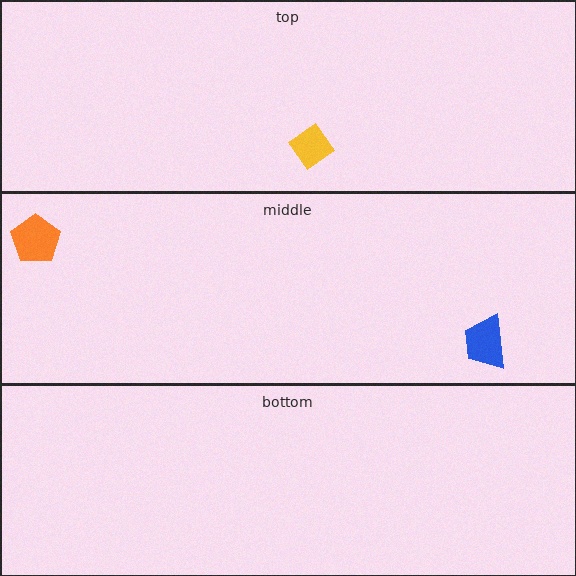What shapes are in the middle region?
The blue trapezoid, the orange pentagon.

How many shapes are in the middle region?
2.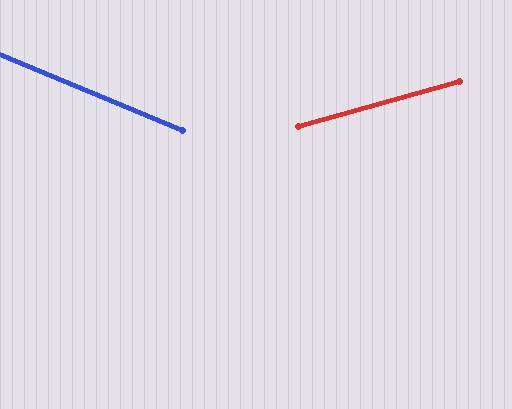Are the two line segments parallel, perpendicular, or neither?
Neither parallel nor perpendicular — they differ by about 38°.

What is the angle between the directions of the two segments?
Approximately 38 degrees.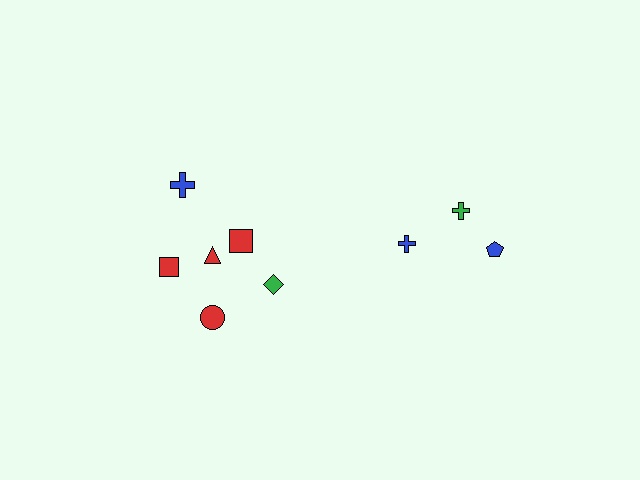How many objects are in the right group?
There are 3 objects.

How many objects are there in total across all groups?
There are 9 objects.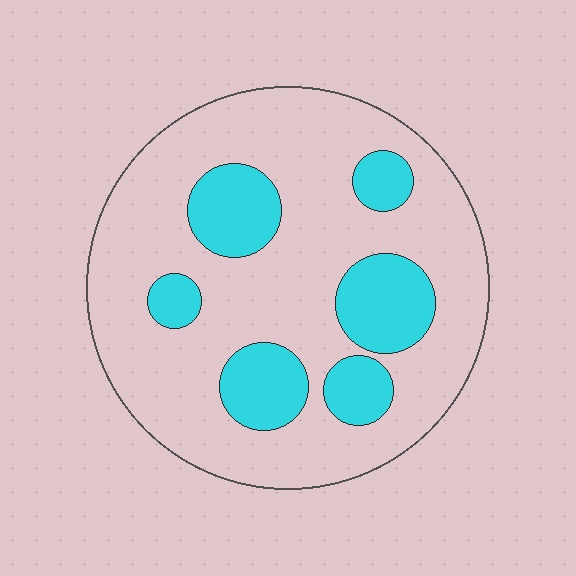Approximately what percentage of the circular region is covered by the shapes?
Approximately 25%.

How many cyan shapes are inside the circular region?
6.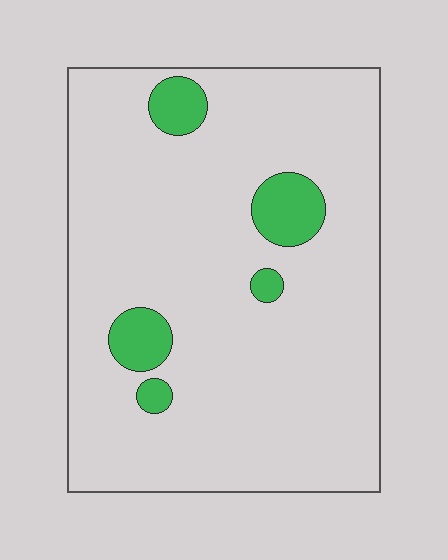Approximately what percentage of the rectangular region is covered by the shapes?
Approximately 10%.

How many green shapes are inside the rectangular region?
5.